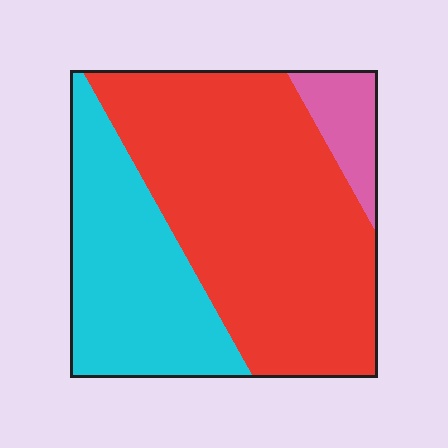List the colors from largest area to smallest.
From largest to smallest: red, cyan, pink.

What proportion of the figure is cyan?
Cyan covers 32% of the figure.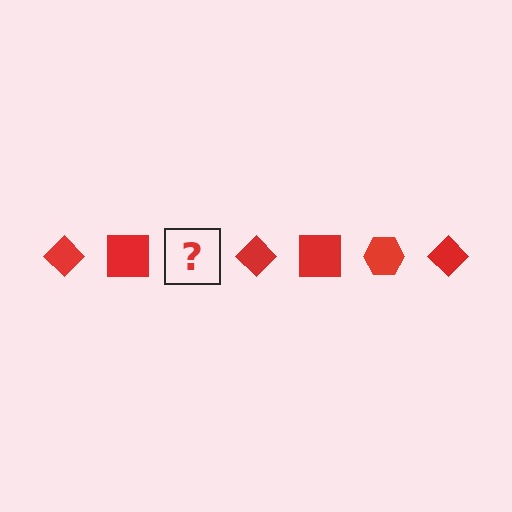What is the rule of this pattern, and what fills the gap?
The rule is that the pattern cycles through diamond, square, hexagon shapes in red. The gap should be filled with a red hexagon.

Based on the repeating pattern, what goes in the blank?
The blank should be a red hexagon.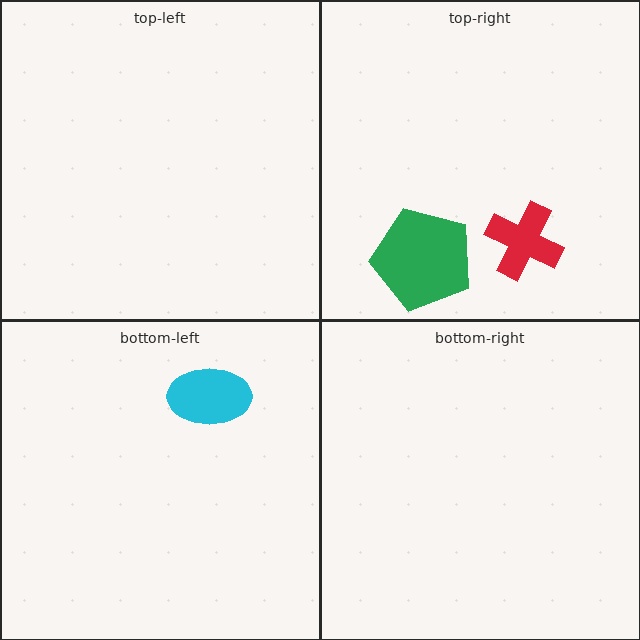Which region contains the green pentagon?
The top-right region.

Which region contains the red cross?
The top-right region.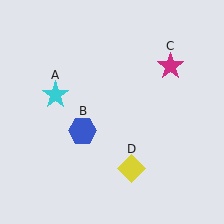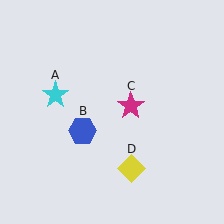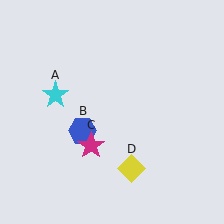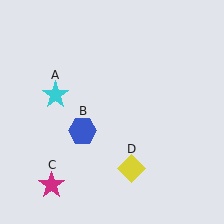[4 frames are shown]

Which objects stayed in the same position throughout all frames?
Cyan star (object A) and blue hexagon (object B) and yellow diamond (object D) remained stationary.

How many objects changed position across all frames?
1 object changed position: magenta star (object C).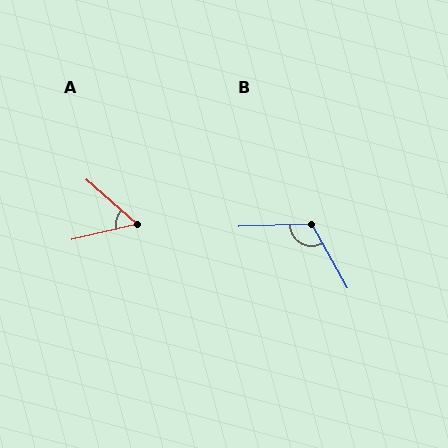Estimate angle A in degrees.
Approximately 55 degrees.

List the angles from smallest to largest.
A (55°), B (117°).